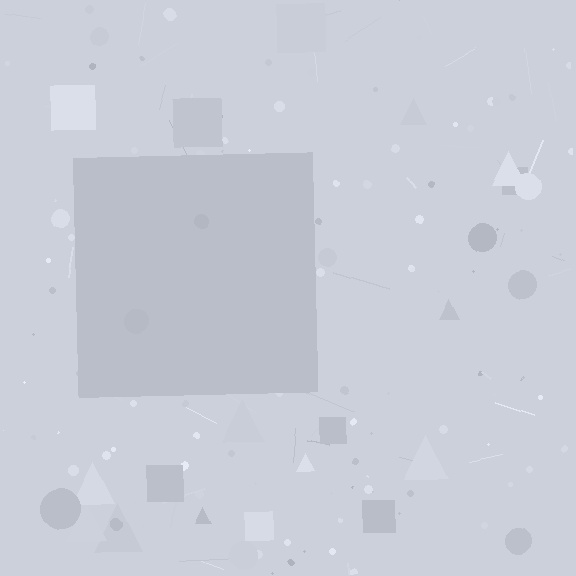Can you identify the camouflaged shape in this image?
The camouflaged shape is a square.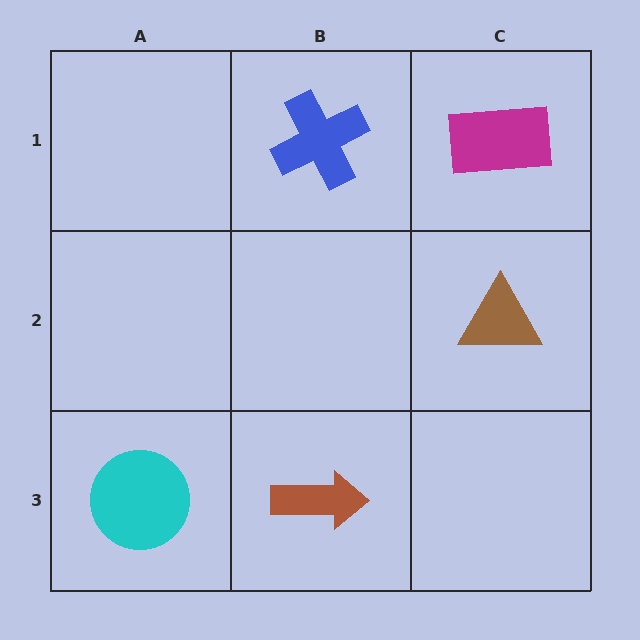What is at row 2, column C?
A brown triangle.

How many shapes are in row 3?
2 shapes.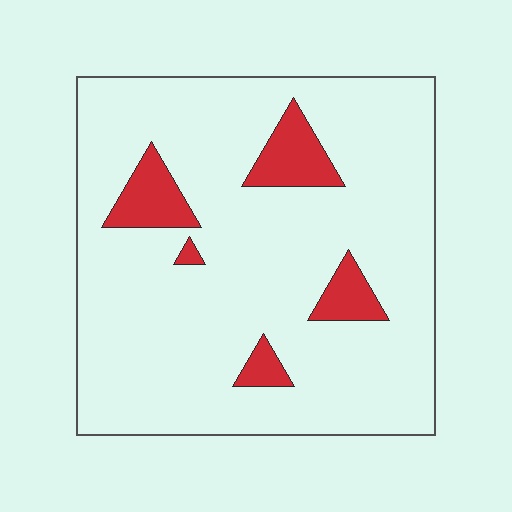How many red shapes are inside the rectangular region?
5.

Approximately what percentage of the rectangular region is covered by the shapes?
Approximately 10%.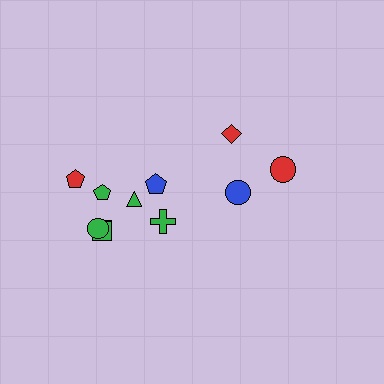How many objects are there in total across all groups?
There are 11 objects.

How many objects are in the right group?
There are 3 objects.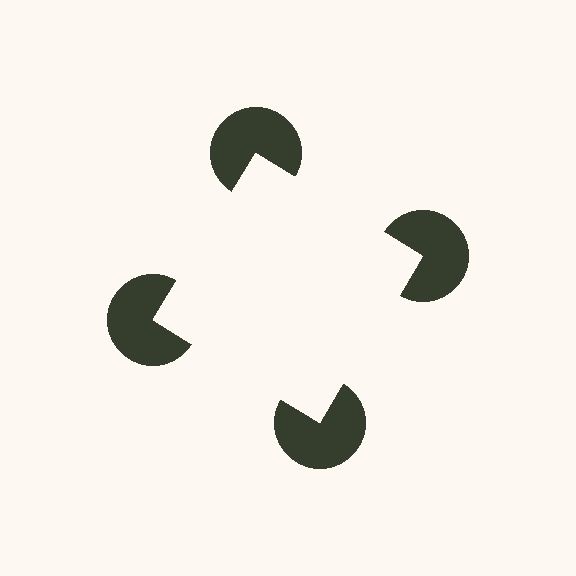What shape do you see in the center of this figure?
An illusory square — its edges are inferred from the aligned wedge cuts in the pac-man discs, not physically drawn.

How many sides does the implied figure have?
4 sides.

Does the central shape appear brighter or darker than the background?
It typically appears slightly brighter than the background, even though no actual brightness change is drawn.